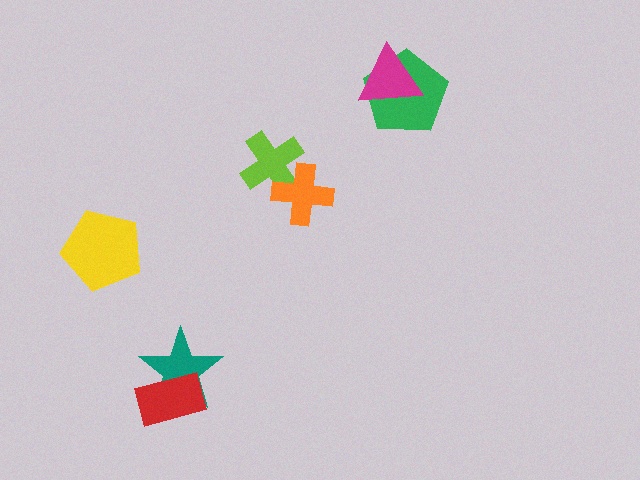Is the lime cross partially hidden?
Yes, it is partially covered by another shape.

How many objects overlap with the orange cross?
1 object overlaps with the orange cross.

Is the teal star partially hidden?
Yes, it is partially covered by another shape.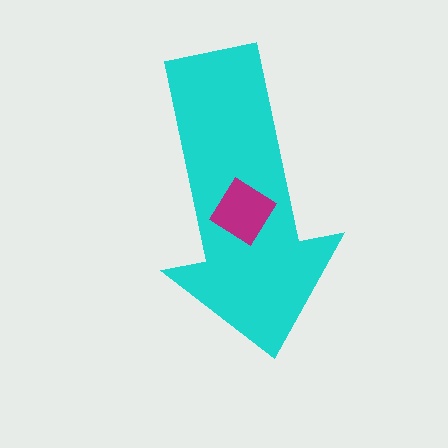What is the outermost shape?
The cyan arrow.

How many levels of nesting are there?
2.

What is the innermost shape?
The magenta diamond.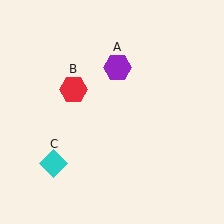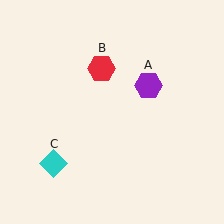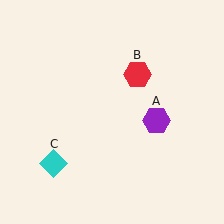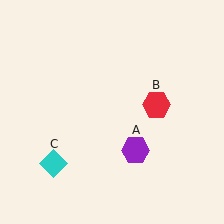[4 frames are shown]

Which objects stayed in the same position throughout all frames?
Cyan diamond (object C) remained stationary.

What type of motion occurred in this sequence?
The purple hexagon (object A), red hexagon (object B) rotated clockwise around the center of the scene.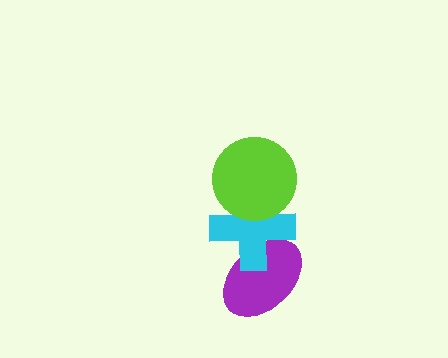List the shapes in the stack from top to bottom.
From top to bottom: the lime circle, the cyan cross, the purple ellipse.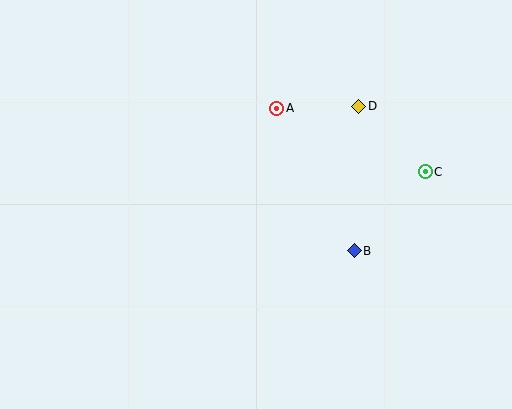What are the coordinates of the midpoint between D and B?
The midpoint between D and B is at (357, 178).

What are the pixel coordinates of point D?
Point D is at (359, 106).